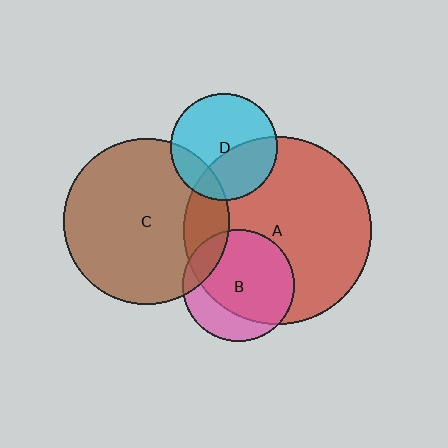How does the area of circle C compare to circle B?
Approximately 2.2 times.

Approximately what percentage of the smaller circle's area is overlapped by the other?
Approximately 15%.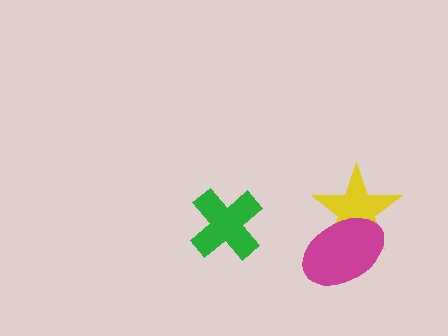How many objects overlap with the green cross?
0 objects overlap with the green cross.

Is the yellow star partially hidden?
Yes, it is partially covered by another shape.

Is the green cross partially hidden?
No, no other shape covers it.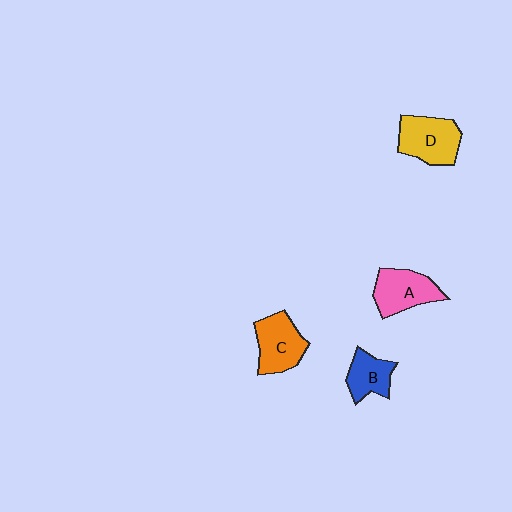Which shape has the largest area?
Shape D (yellow).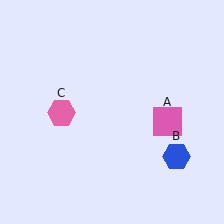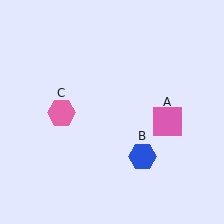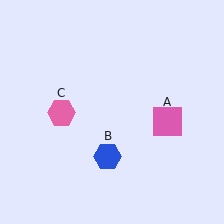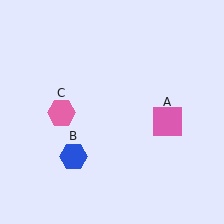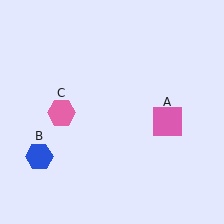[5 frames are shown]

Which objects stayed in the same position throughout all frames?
Pink square (object A) and pink hexagon (object C) remained stationary.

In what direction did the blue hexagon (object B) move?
The blue hexagon (object B) moved left.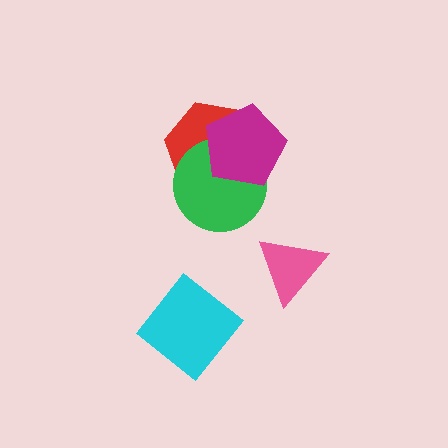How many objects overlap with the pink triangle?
0 objects overlap with the pink triangle.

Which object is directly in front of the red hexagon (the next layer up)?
The green circle is directly in front of the red hexagon.